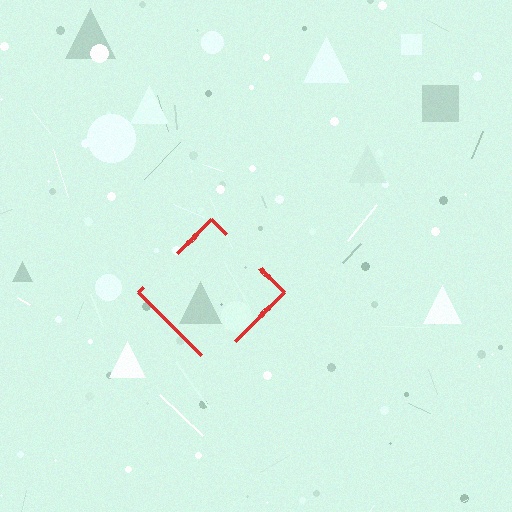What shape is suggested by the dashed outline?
The dashed outline suggests a diamond.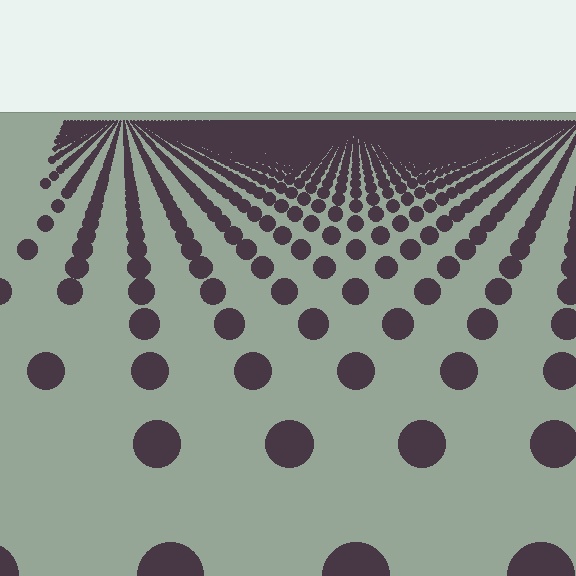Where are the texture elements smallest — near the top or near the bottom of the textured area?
Near the top.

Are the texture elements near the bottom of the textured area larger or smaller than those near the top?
Larger. Near the bottom, elements are closer to the viewer and appear at a bigger on-screen size.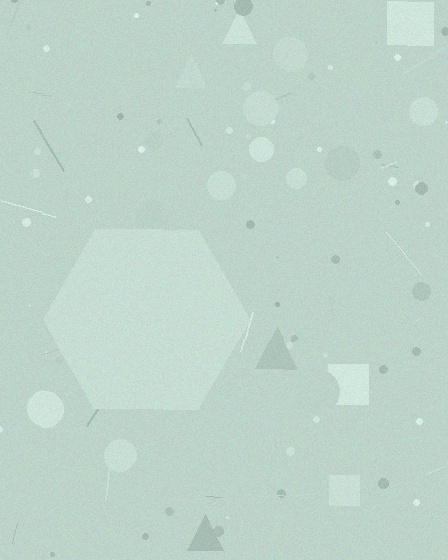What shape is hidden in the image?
A hexagon is hidden in the image.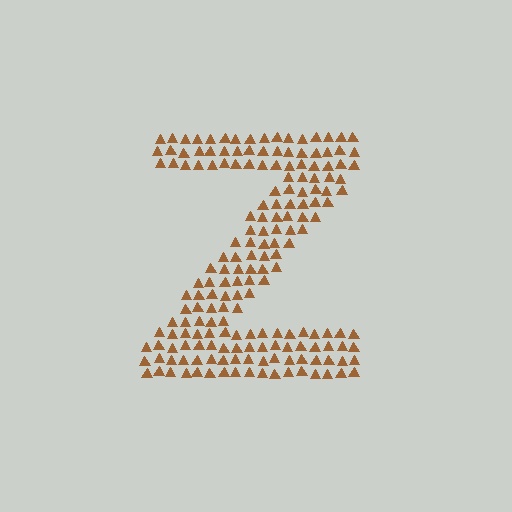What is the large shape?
The large shape is the letter Z.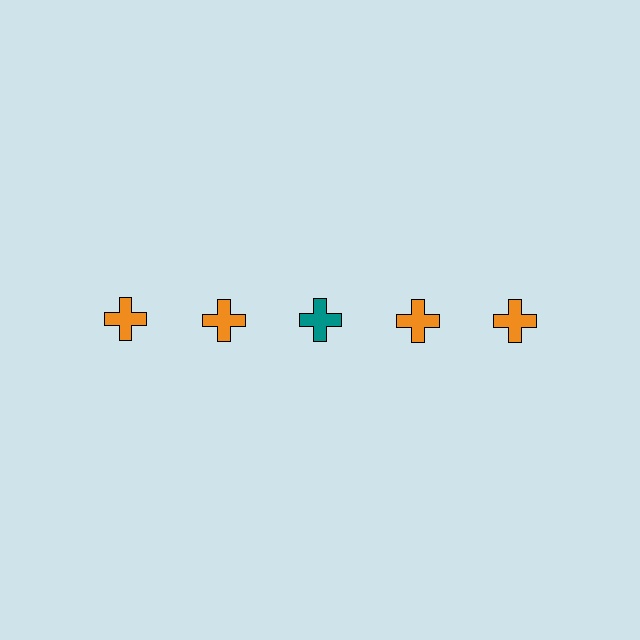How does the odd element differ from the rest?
It has a different color: teal instead of orange.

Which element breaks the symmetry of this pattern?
The teal cross in the top row, center column breaks the symmetry. All other shapes are orange crosses.